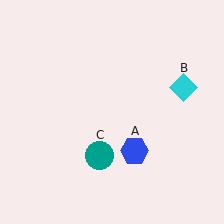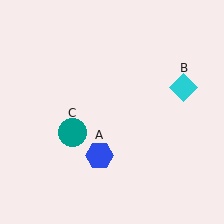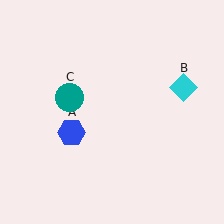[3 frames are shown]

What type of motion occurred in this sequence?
The blue hexagon (object A), teal circle (object C) rotated clockwise around the center of the scene.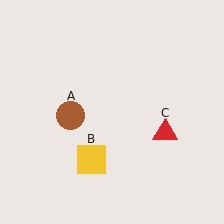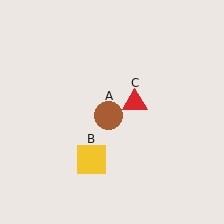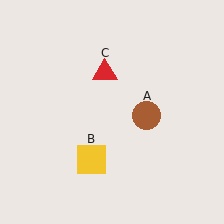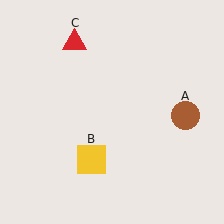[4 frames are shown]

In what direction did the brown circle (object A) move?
The brown circle (object A) moved right.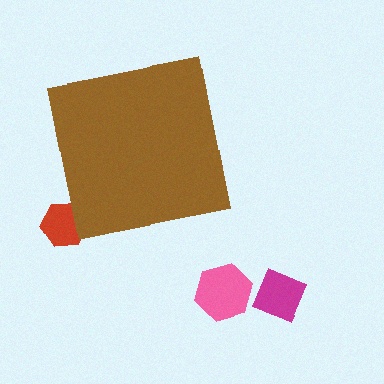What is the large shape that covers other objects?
A brown square.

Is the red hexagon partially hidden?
Yes, the red hexagon is partially hidden behind the brown square.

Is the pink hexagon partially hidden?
No, the pink hexagon is fully visible.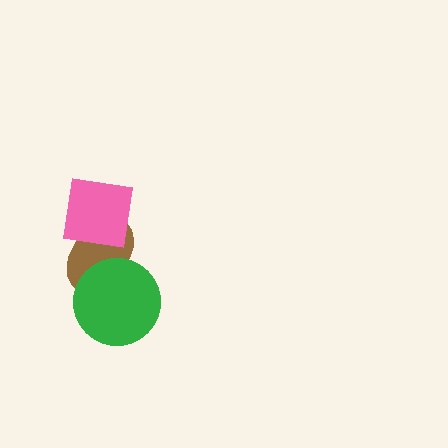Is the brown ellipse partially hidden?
Yes, it is partially covered by another shape.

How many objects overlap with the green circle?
1 object overlaps with the green circle.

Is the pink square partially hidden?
No, no other shape covers it.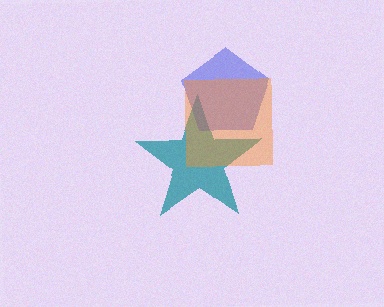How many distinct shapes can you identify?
There are 3 distinct shapes: a teal star, a blue pentagon, an orange square.